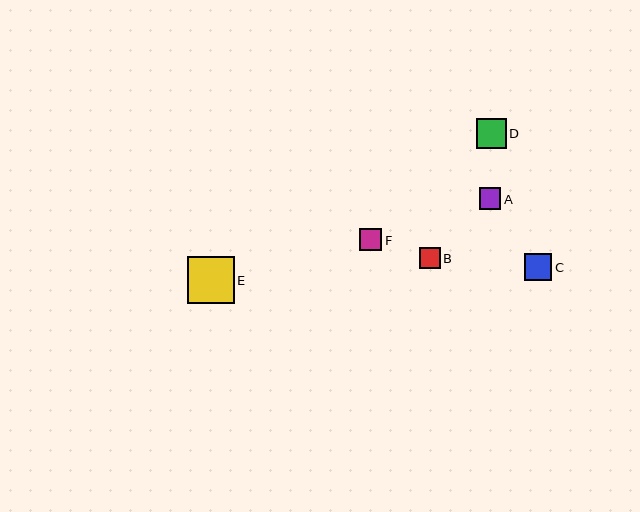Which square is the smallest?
Square B is the smallest with a size of approximately 21 pixels.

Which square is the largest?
Square E is the largest with a size of approximately 47 pixels.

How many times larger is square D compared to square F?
Square D is approximately 1.4 times the size of square F.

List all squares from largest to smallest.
From largest to smallest: E, D, C, F, A, B.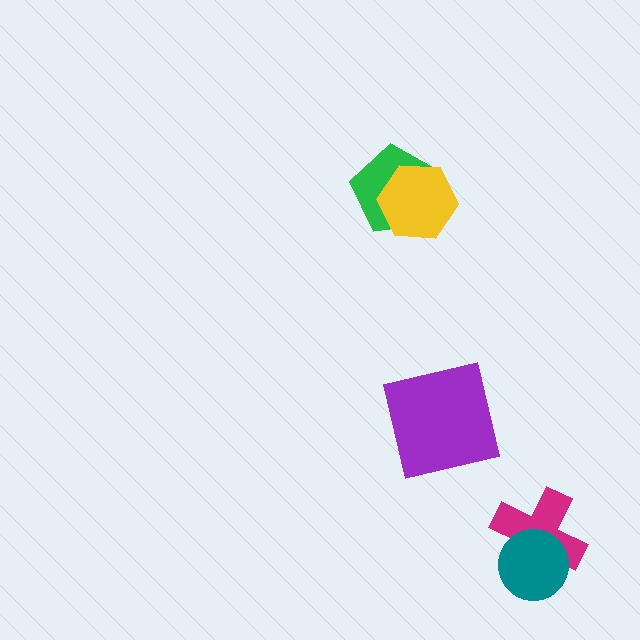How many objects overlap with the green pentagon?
1 object overlaps with the green pentagon.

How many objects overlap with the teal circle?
1 object overlaps with the teal circle.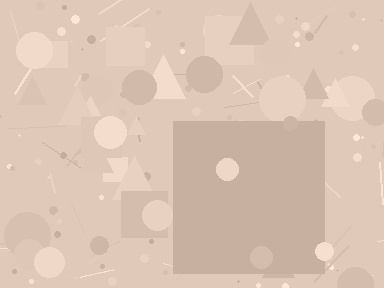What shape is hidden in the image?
A square is hidden in the image.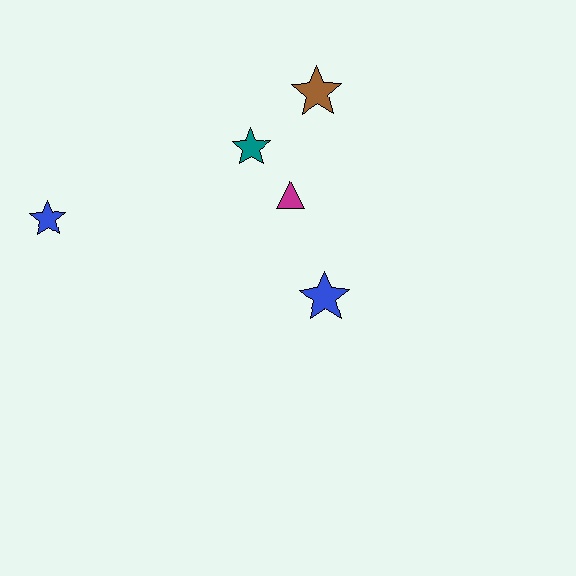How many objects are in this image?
There are 5 objects.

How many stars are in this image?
There are 4 stars.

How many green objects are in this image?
There are no green objects.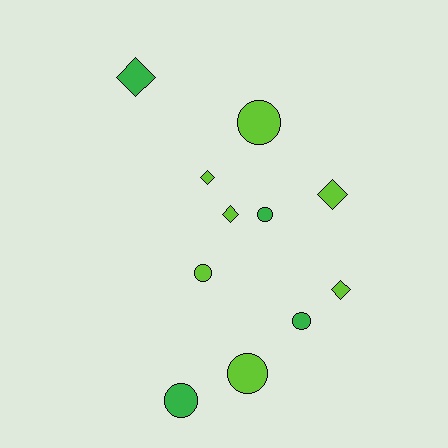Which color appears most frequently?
Lime, with 7 objects.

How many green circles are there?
There are 3 green circles.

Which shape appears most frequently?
Circle, with 6 objects.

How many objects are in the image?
There are 11 objects.